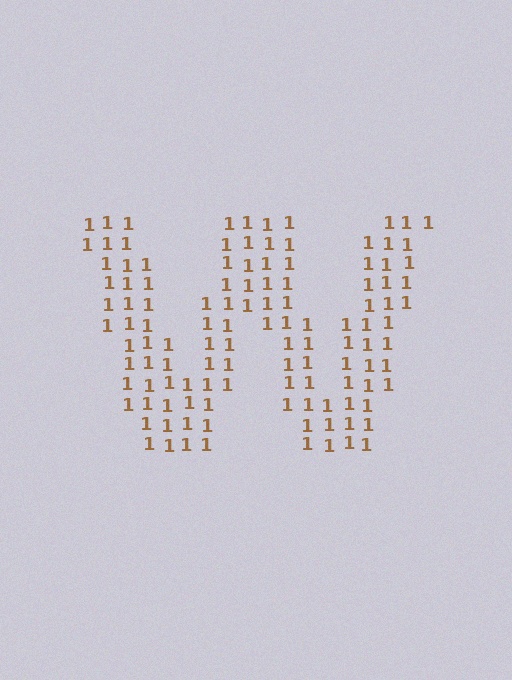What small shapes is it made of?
It is made of small digit 1's.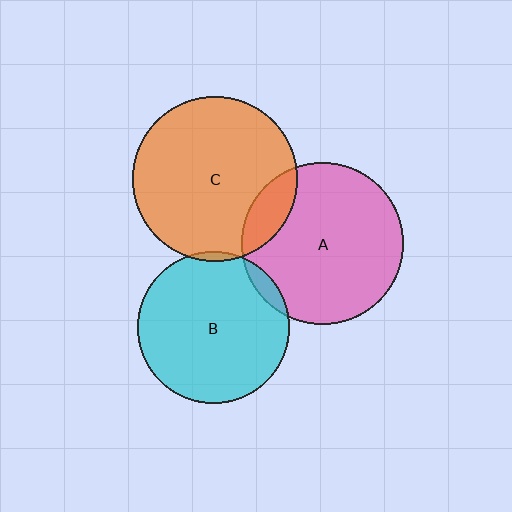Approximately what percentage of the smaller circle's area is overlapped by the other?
Approximately 15%.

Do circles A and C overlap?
Yes.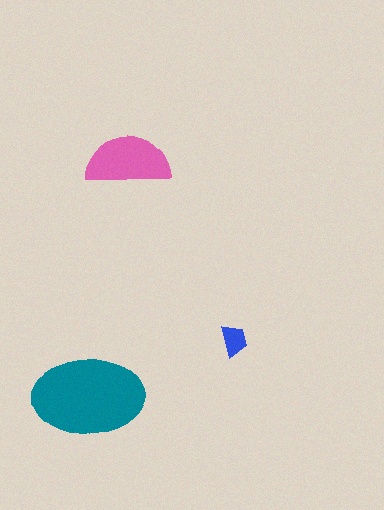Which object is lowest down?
The teal ellipse is bottommost.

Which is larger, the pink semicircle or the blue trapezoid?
The pink semicircle.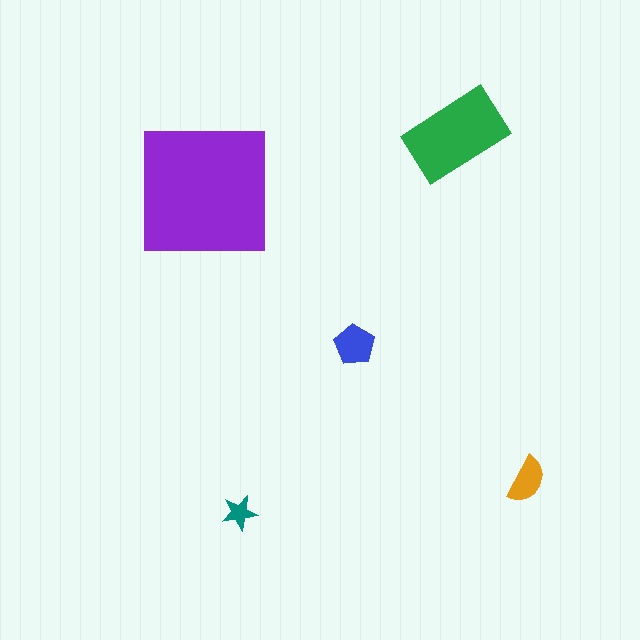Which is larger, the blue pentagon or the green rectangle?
The green rectangle.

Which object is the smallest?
The teal star.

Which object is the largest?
The purple square.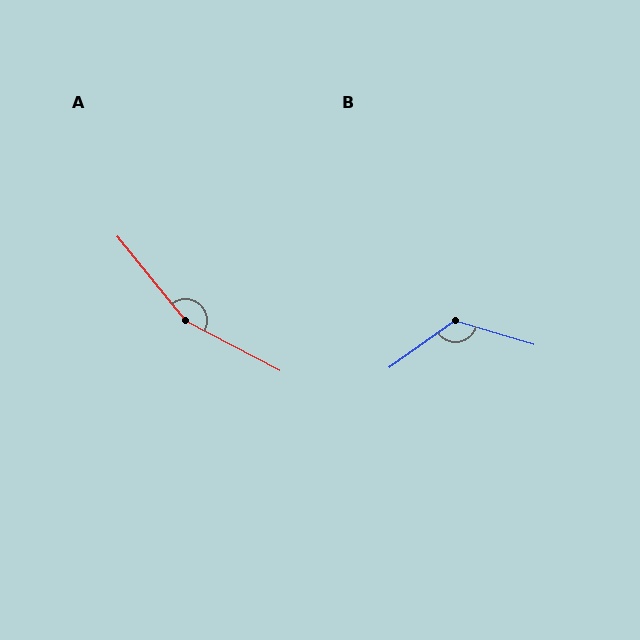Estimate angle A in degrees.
Approximately 157 degrees.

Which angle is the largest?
A, at approximately 157 degrees.